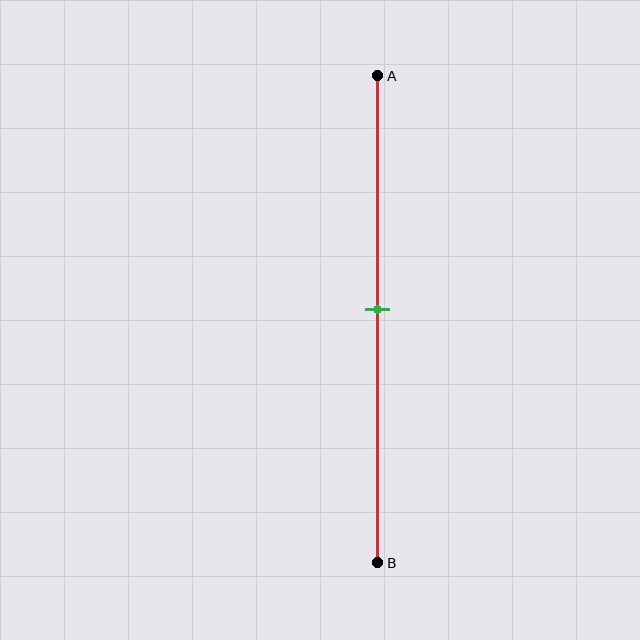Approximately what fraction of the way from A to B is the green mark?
The green mark is approximately 50% of the way from A to B.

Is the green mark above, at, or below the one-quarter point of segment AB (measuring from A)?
The green mark is below the one-quarter point of segment AB.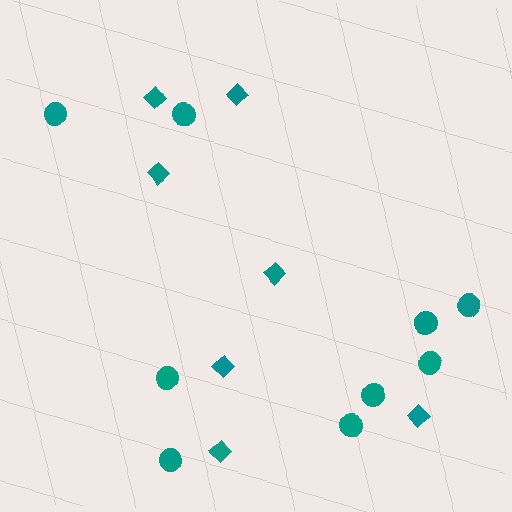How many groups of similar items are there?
There are 2 groups: one group of diamonds (7) and one group of circles (9).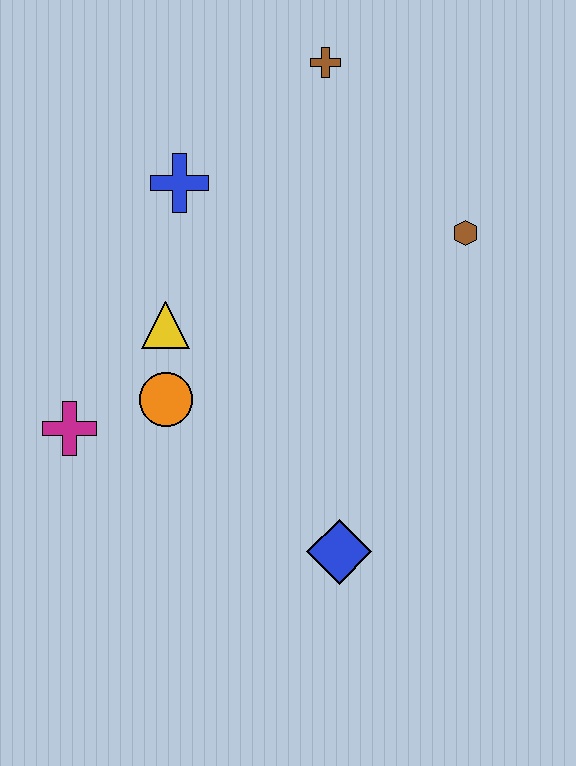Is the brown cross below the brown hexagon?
No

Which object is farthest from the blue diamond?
The brown cross is farthest from the blue diamond.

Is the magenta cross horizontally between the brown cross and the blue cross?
No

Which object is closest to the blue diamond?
The orange circle is closest to the blue diamond.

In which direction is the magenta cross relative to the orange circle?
The magenta cross is to the left of the orange circle.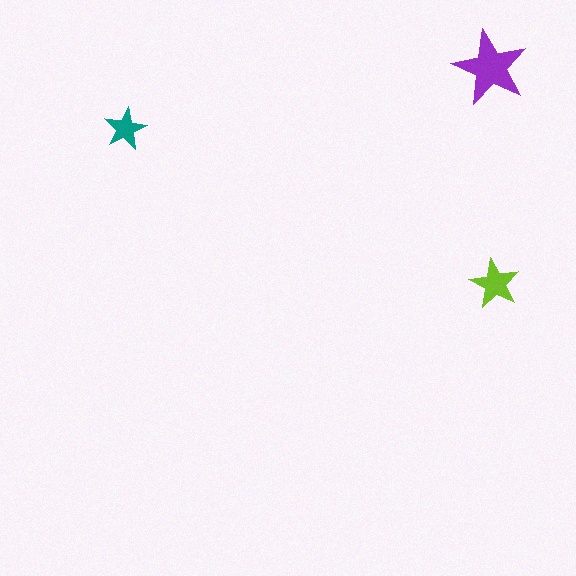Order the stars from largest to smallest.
the purple one, the lime one, the teal one.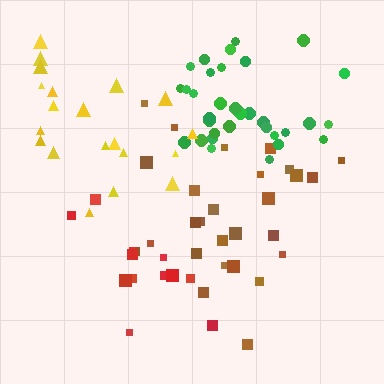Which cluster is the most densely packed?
Green.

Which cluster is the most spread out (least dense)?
Yellow.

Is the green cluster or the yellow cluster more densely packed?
Green.